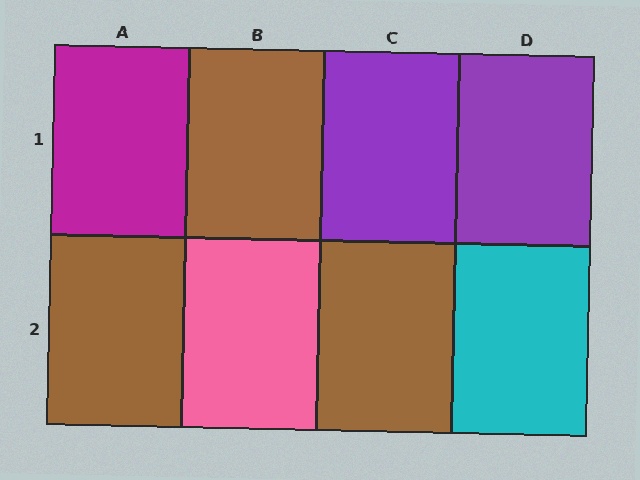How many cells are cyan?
1 cell is cyan.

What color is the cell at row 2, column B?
Pink.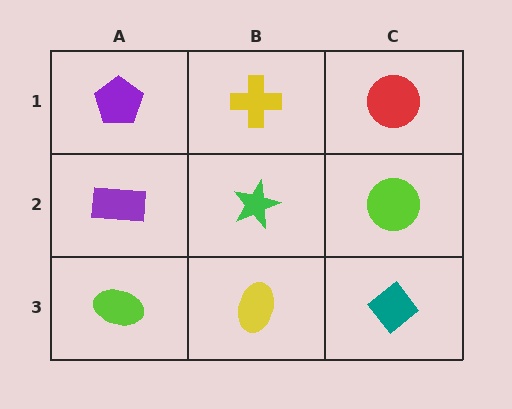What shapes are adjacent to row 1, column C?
A lime circle (row 2, column C), a yellow cross (row 1, column B).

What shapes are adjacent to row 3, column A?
A purple rectangle (row 2, column A), a yellow ellipse (row 3, column B).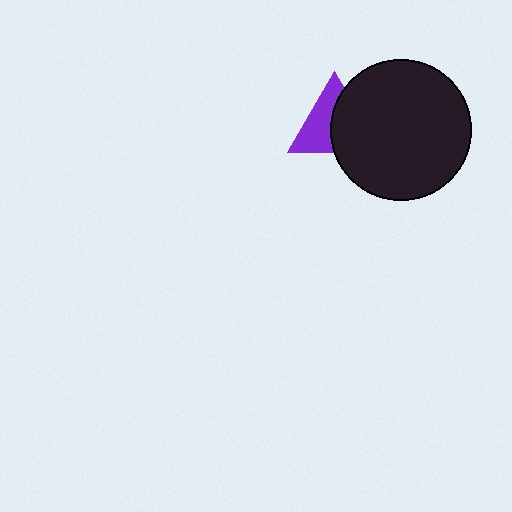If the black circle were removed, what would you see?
You would see the complete purple triangle.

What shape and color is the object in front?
The object in front is a black circle.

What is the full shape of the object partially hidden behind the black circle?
The partially hidden object is a purple triangle.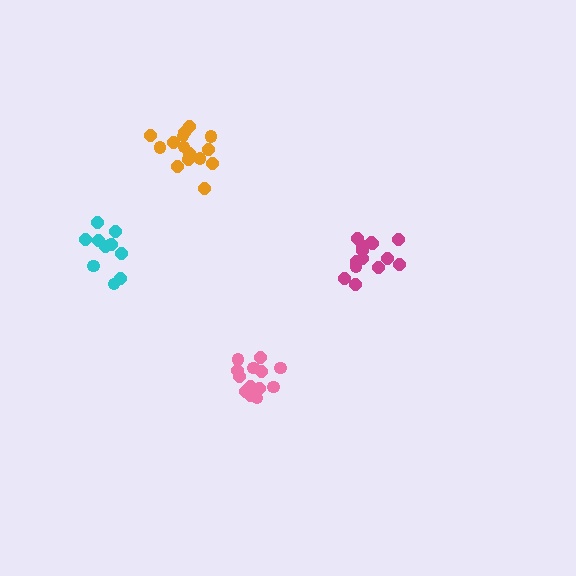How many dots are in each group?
Group 1: 14 dots, Group 2: 14 dots, Group 3: 11 dots, Group 4: 15 dots (54 total).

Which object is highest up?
The orange cluster is topmost.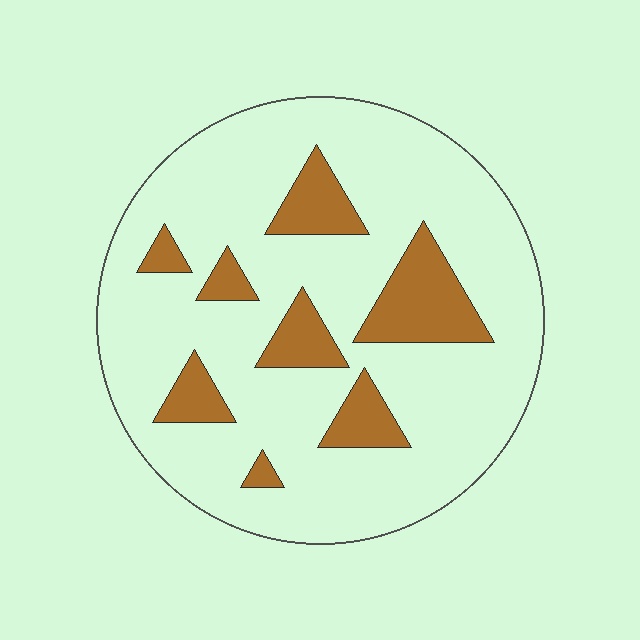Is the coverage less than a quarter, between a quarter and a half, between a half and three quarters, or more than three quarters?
Less than a quarter.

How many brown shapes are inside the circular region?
8.